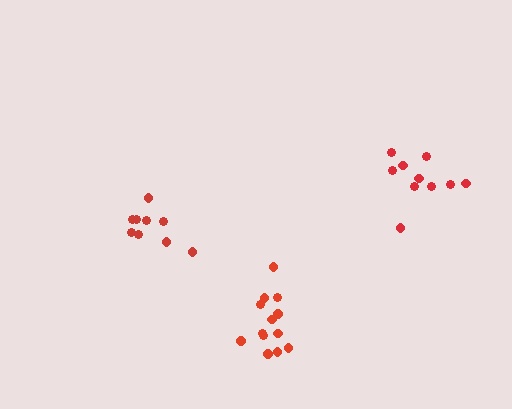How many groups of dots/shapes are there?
There are 3 groups.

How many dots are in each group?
Group 1: 9 dots, Group 2: 10 dots, Group 3: 13 dots (32 total).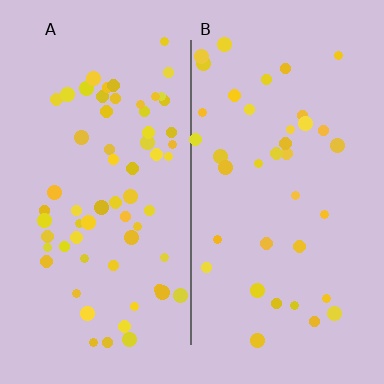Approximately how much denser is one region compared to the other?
Approximately 1.7× — region A over region B.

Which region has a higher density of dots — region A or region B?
A (the left).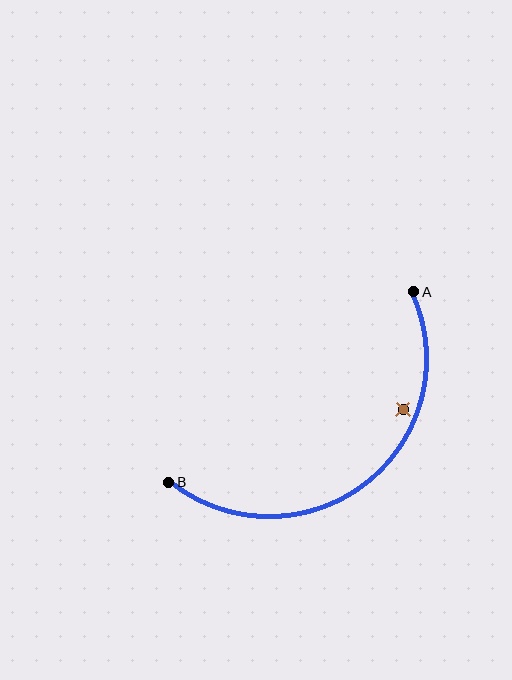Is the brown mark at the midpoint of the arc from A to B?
No — the brown mark does not lie on the arc at all. It sits slightly inside the curve.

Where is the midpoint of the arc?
The arc midpoint is the point on the curve farthest from the straight line joining A and B. It sits below and to the right of that line.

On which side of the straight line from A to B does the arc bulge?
The arc bulges below and to the right of the straight line connecting A and B.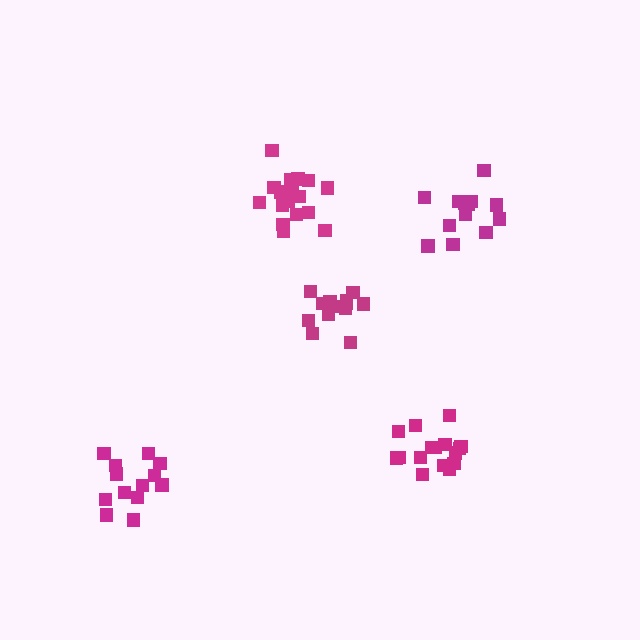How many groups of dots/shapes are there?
There are 5 groups.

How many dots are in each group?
Group 1: 13 dots, Group 2: 13 dots, Group 3: 17 dots, Group 4: 15 dots, Group 5: 16 dots (74 total).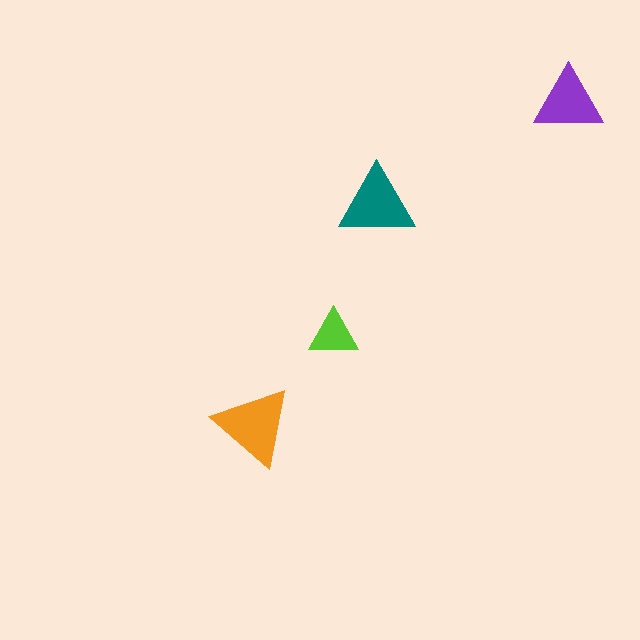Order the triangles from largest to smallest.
the orange one, the teal one, the purple one, the lime one.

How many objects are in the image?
There are 4 objects in the image.